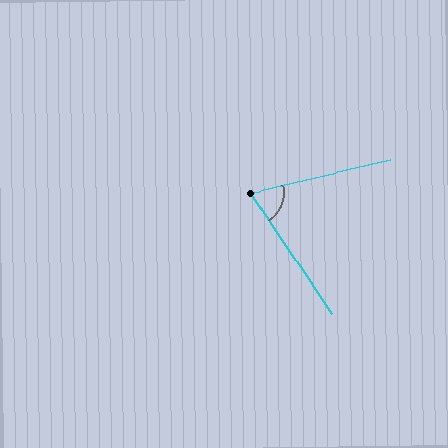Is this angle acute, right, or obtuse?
It is acute.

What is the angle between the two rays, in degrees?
Approximately 69 degrees.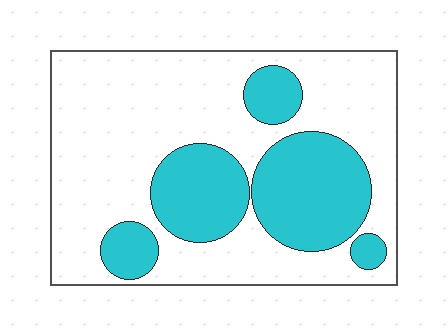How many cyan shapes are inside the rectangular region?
5.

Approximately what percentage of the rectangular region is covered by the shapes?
Approximately 30%.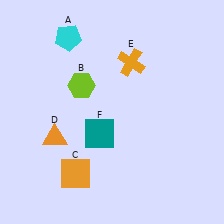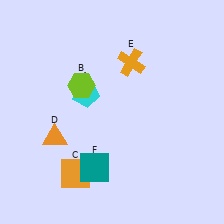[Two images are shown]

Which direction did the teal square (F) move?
The teal square (F) moved down.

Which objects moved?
The objects that moved are: the cyan pentagon (A), the teal square (F).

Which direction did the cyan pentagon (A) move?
The cyan pentagon (A) moved down.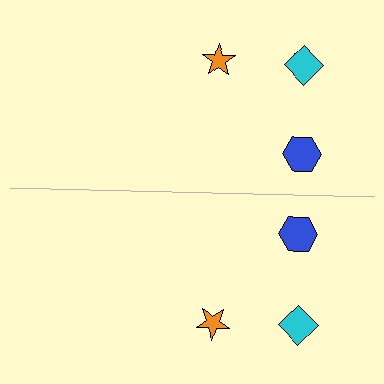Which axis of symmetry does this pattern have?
The pattern has a horizontal axis of symmetry running through the center of the image.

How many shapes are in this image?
There are 6 shapes in this image.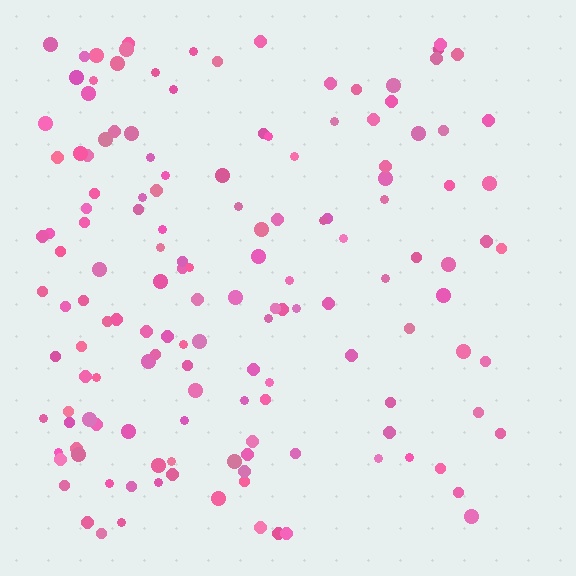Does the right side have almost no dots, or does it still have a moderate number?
Still a moderate number, just noticeably fewer than the left.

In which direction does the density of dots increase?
From right to left, with the left side densest.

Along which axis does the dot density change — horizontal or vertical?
Horizontal.